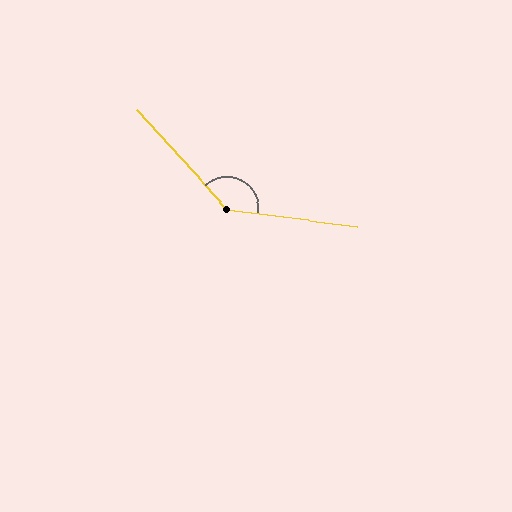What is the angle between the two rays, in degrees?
Approximately 140 degrees.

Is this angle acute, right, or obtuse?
It is obtuse.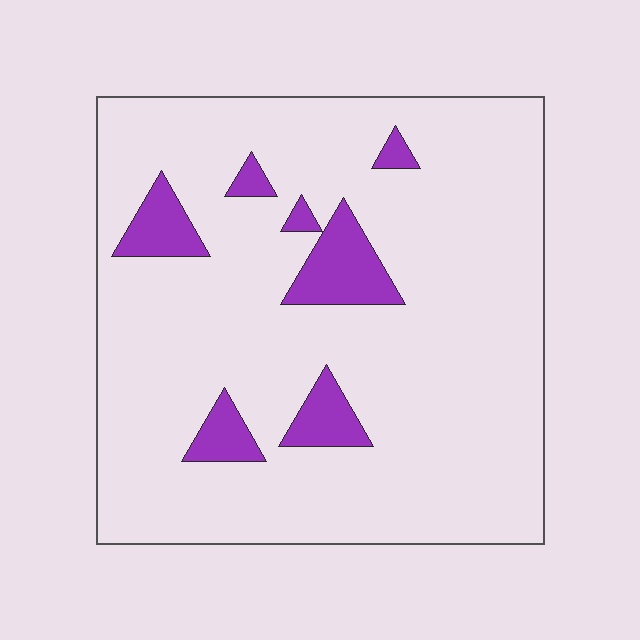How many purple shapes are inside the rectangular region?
7.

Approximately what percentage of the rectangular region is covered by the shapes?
Approximately 10%.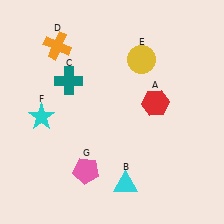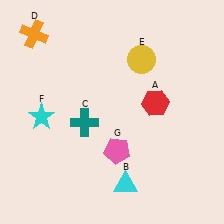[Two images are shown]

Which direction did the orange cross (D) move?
The orange cross (D) moved left.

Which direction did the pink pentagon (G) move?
The pink pentagon (G) moved right.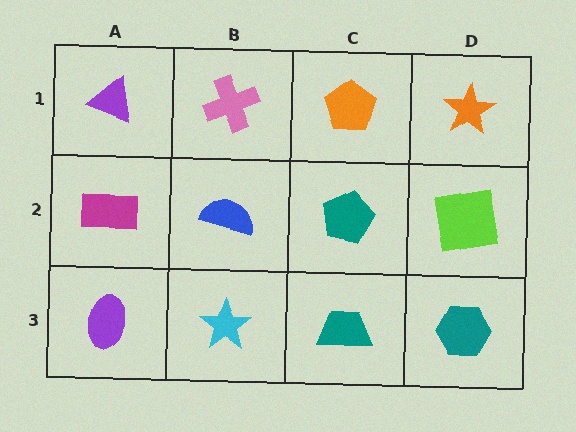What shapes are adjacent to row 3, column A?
A magenta rectangle (row 2, column A), a cyan star (row 3, column B).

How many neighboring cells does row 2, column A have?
3.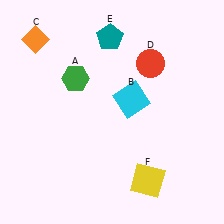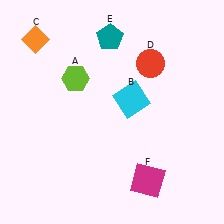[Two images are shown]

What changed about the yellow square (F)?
In Image 1, F is yellow. In Image 2, it changed to magenta.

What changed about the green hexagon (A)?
In Image 1, A is green. In Image 2, it changed to lime.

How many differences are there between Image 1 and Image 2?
There are 2 differences between the two images.